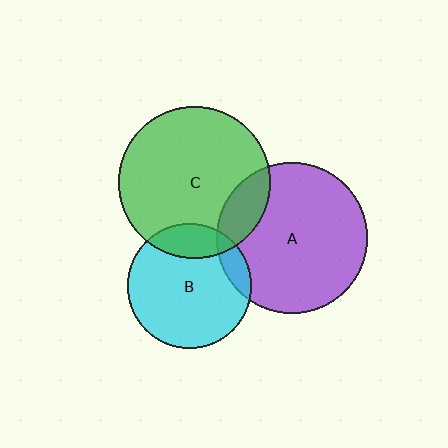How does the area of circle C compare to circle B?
Approximately 1.5 times.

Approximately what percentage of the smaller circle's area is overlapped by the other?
Approximately 15%.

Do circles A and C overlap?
Yes.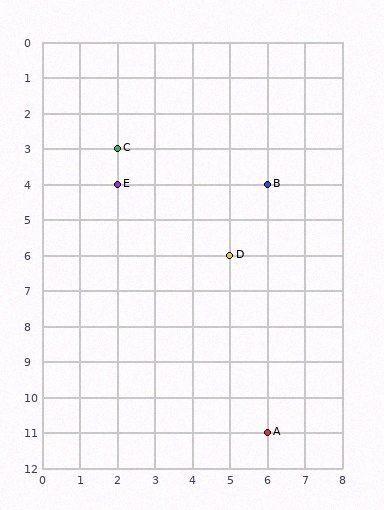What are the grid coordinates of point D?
Point D is at grid coordinates (5, 6).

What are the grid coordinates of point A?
Point A is at grid coordinates (6, 11).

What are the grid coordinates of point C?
Point C is at grid coordinates (2, 3).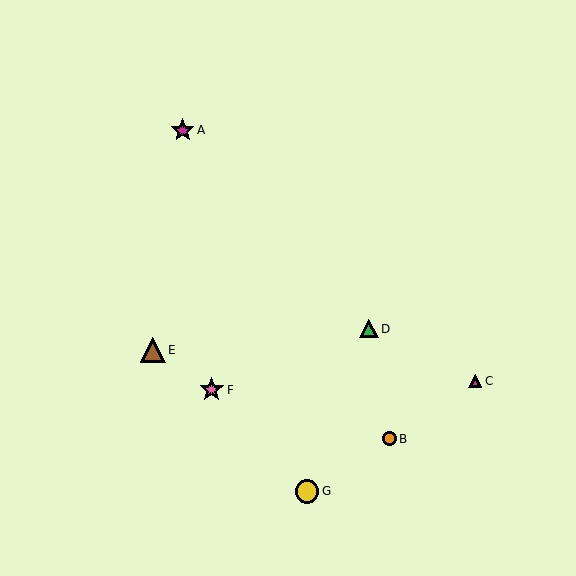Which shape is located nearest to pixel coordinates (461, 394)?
The magenta triangle (labeled C) at (475, 381) is nearest to that location.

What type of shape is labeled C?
Shape C is a magenta triangle.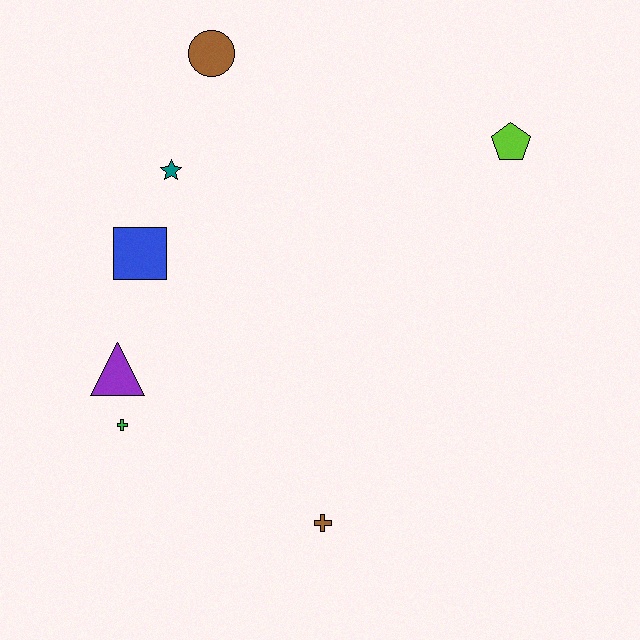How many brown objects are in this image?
There are 2 brown objects.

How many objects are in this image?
There are 7 objects.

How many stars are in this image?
There is 1 star.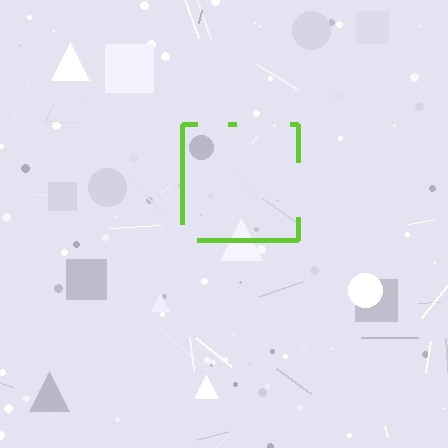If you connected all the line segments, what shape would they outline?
They would outline a square.